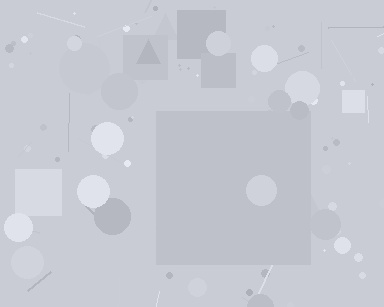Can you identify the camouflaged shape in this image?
The camouflaged shape is a square.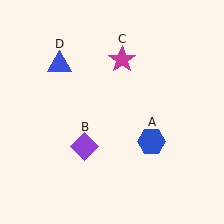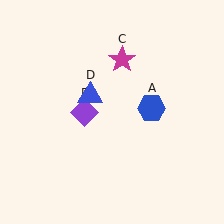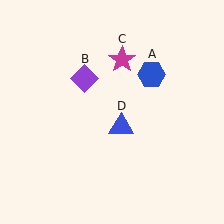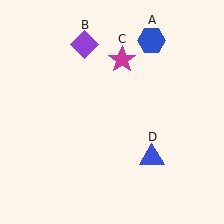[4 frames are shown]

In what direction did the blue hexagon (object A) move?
The blue hexagon (object A) moved up.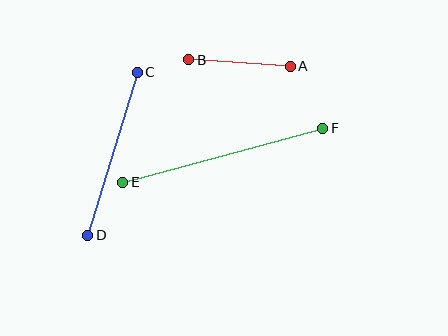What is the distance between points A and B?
The distance is approximately 102 pixels.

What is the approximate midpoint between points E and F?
The midpoint is at approximately (223, 155) pixels.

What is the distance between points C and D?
The distance is approximately 170 pixels.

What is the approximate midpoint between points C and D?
The midpoint is at approximately (112, 154) pixels.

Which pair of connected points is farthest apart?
Points E and F are farthest apart.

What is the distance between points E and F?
The distance is approximately 207 pixels.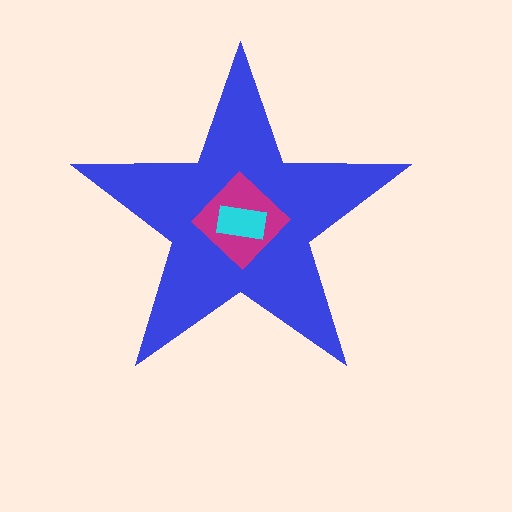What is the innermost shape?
The cyan rectangle.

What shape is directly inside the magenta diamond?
The cyan rectangle.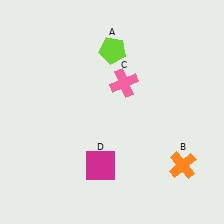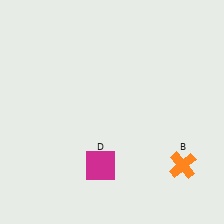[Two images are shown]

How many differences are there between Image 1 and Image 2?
There are 2 differences between the two images.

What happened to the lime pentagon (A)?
The lime pentagon (A) was removed in Image 2. It was in the top-right area of Image 1.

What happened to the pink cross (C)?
The pink cross (C) was removed in Image 2. It was in the top-right area of Image 1.